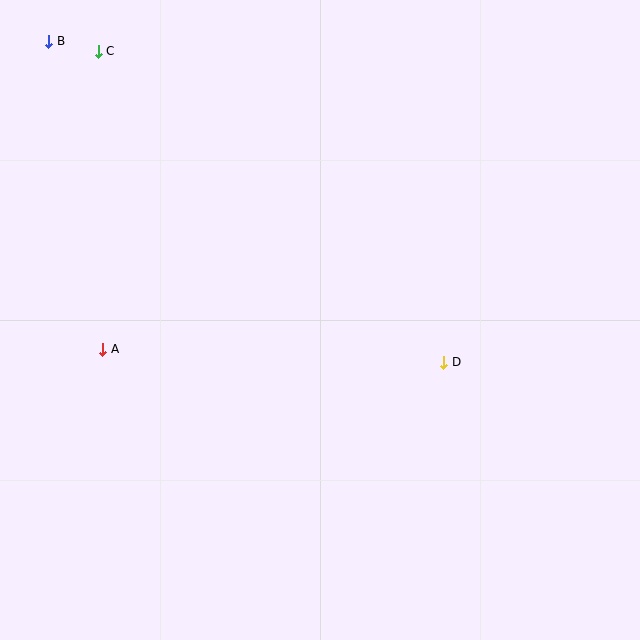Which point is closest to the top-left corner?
Point B is closest to the top-left corner.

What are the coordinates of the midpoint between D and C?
The midpoint between D and C is at (271, 207).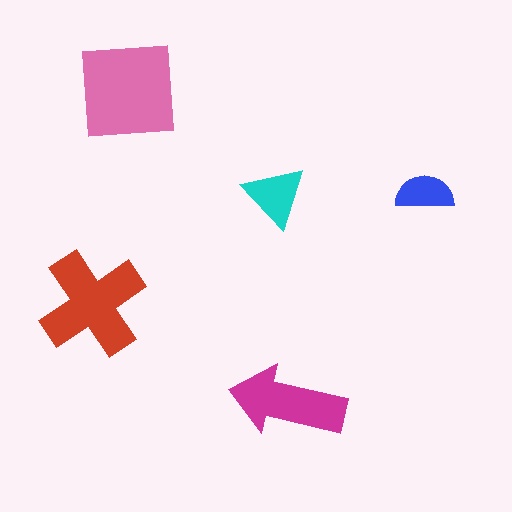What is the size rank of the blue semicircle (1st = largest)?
5th.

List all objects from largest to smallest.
The pink square, the red cross, the magenta arrow, the cyan triangle, the blue semicircle.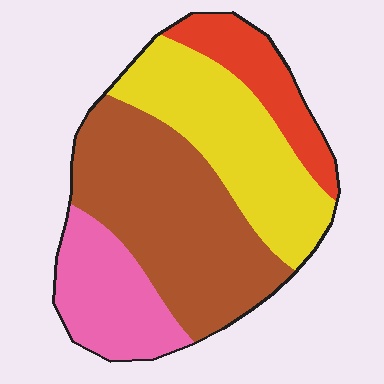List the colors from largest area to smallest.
From largest to smallest: brown, yellow, pink, red.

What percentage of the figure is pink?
Pink covers around 20% of the figure.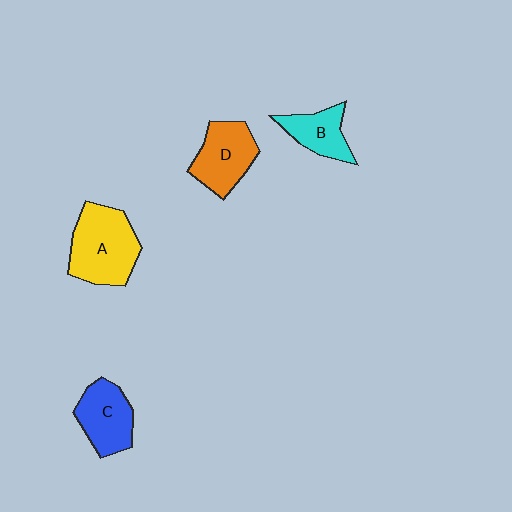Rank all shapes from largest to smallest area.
From largest to smallest: A (yellow), D (orange), C (blue), B (cyan).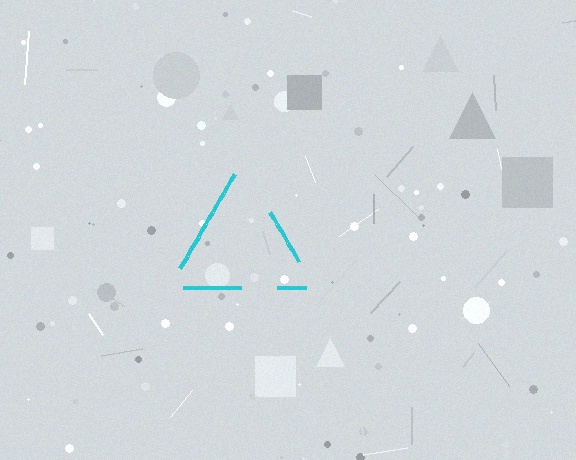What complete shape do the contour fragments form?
The contour fragments form a triangle.